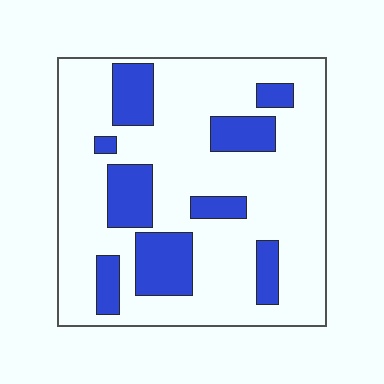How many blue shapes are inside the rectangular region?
9.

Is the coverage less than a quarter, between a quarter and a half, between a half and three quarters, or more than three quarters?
Less than a quarter.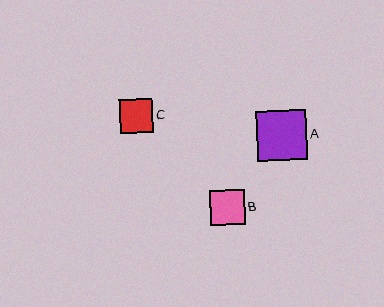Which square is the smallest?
Square C is the smallest with a size of approximately 33 pixels.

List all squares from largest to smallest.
From largest to smallest: A, B, C.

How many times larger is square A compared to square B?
Square A is approximately 1.4 times the size of square B.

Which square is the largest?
Square A is the largest with a size of approximately 50 pixels.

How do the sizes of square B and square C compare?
Square B and square C are approximately the same size.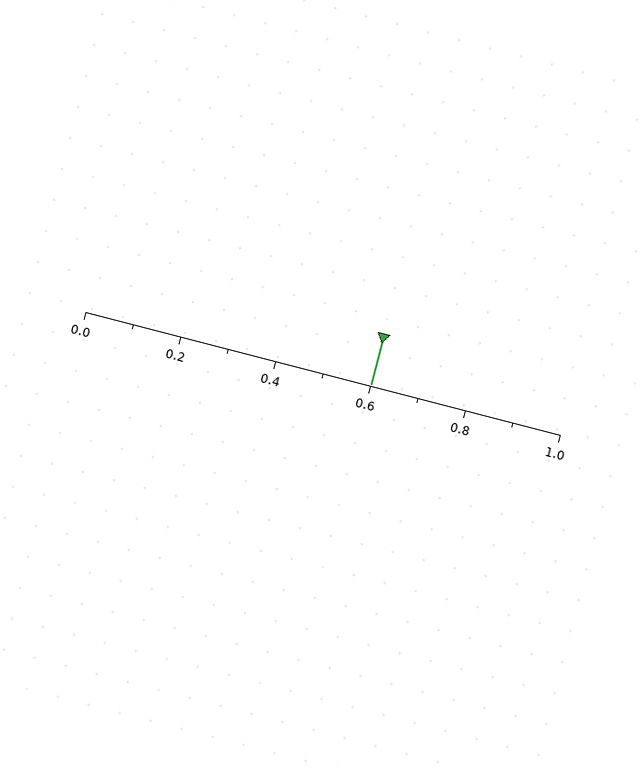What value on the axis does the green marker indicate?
The marker indicates approximately 0.6.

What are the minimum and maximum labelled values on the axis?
The axis runs from 0.0 to 1.0.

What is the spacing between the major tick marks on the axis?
The major ticks are spaced 0.2 apart.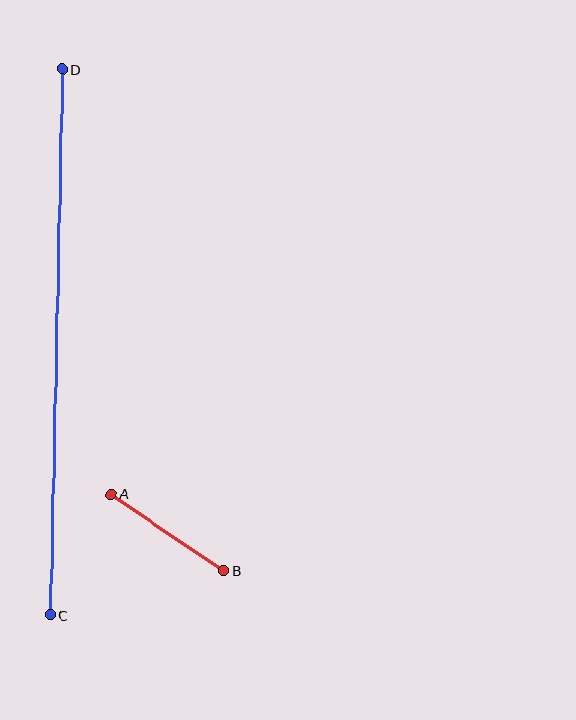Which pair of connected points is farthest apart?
Points C and D are farthest apart.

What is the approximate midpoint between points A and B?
The midpoint is at approximately (167, 533) pixels.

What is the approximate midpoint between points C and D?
The midpoint is at approximately (56, 342) pixels.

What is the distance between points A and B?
The distance is approximately 136 pixels.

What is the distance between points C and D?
The distance is approximately 546 pixels.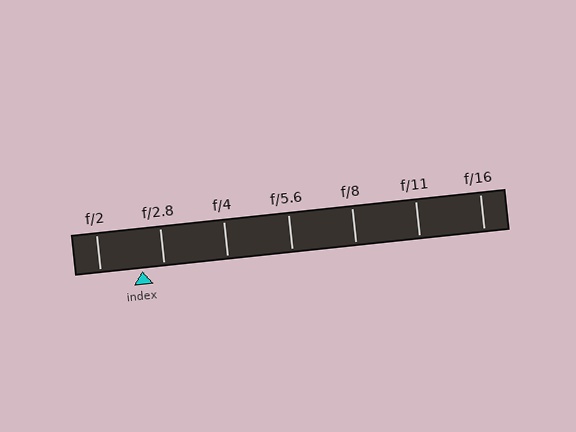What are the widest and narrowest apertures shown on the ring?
The widest aperture shown is f/2 and the narrowest is f/16.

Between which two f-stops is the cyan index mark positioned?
The index mark is between f/2 and f/2.8.